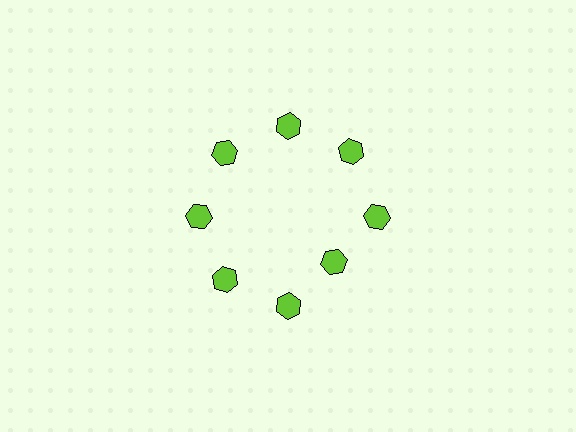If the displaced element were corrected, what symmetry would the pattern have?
It would have 8-fold rotational symmetry — the pattern would map onto itself every 45 degrees.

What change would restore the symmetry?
The symmetry would be restored by moving it outward, back onto the ring so that all 8 hexagons sit at equal angles and equal distance from the center.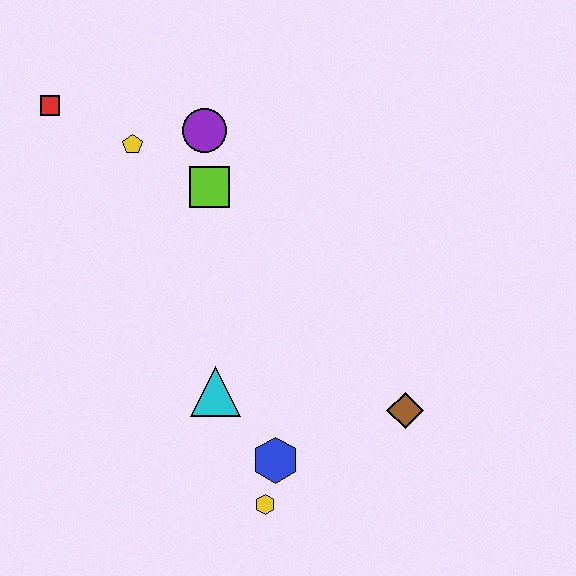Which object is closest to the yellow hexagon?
The blue hexagon is closest to the yellow hexagon.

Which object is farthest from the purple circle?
The yellow hexagon is farthest from the purple circle.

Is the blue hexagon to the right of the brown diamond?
No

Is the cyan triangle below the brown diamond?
No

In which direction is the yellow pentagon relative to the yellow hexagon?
The yellow pentagon is above the yellow hexagon.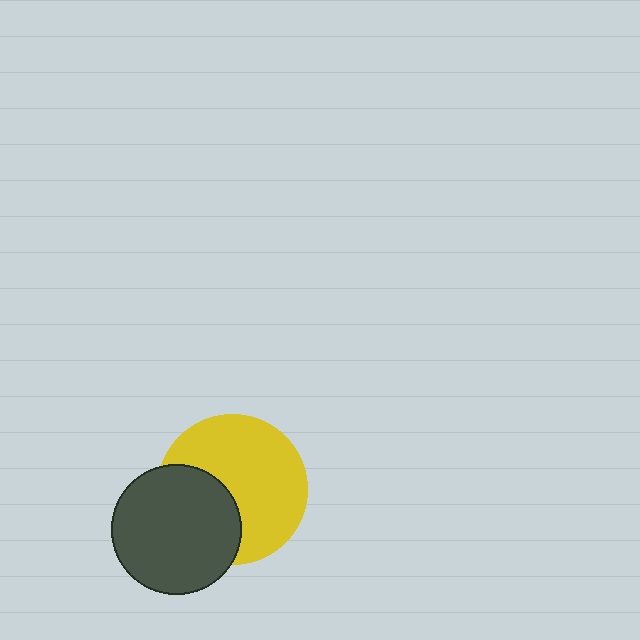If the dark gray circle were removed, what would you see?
You would see the complete yellow circle.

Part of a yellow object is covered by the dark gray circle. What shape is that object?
It is a circle.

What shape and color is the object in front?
The object in front is a dark gray circle.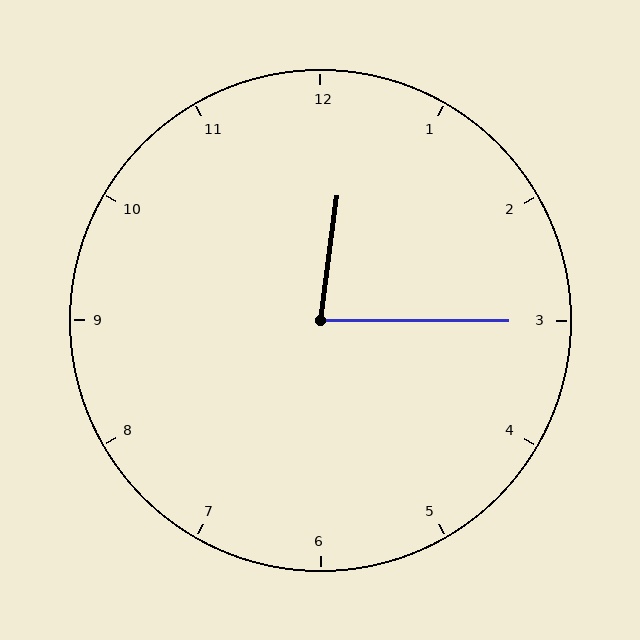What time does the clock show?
12:15.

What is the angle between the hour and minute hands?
Approximately 82 degrees.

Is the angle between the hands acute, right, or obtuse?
It is acute.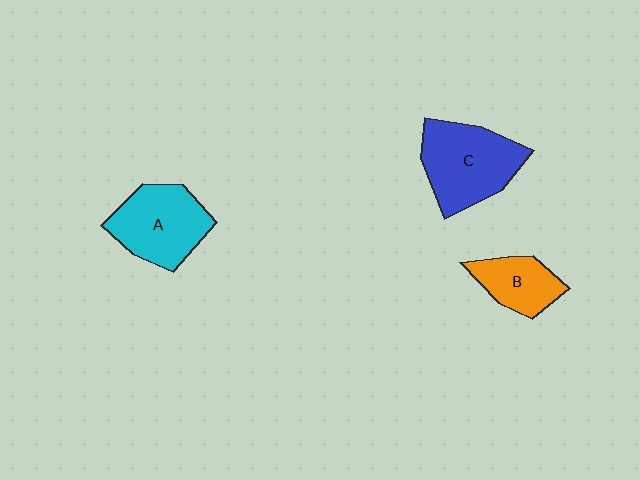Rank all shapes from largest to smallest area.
From largest to smallest: C (blue), A (cyan), B (orange).